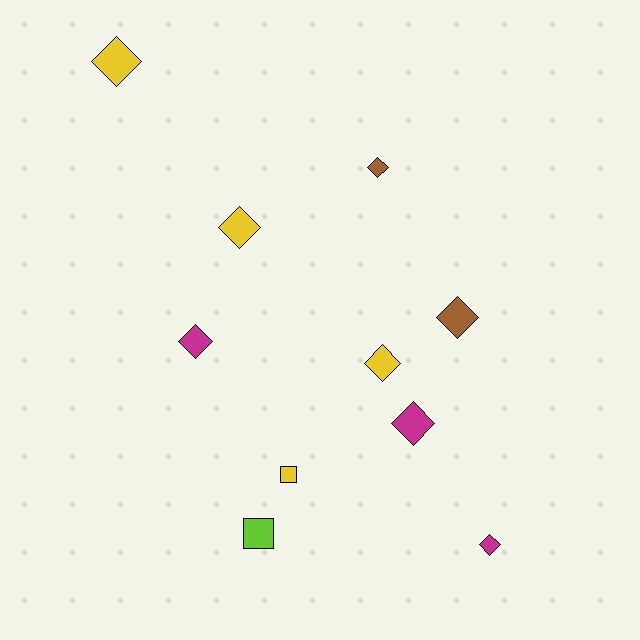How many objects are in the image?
There are 10 objects.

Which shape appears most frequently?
Diamond, with 8 objects.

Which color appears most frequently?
Yellow, with 4 objects.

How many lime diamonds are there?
There are no lime diamonds.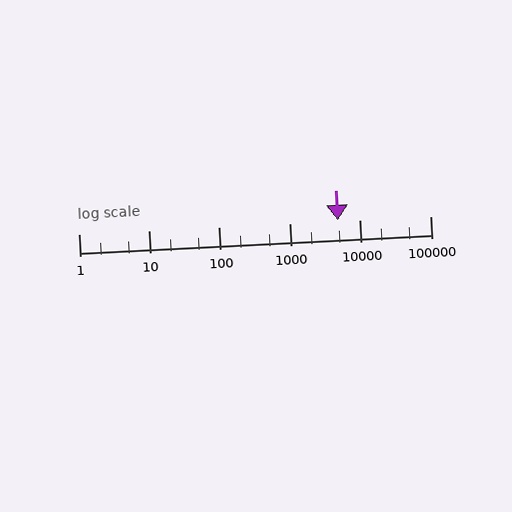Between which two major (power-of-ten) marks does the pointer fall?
The pointer is between 1000 and 10000.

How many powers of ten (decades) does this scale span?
The scale spans 5 decades, from 1 to 100000.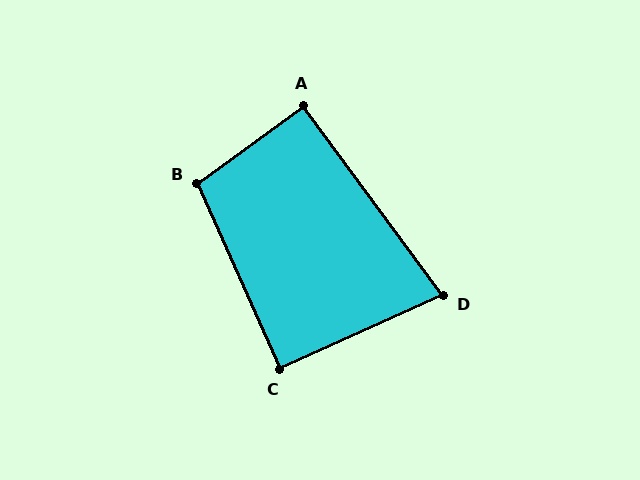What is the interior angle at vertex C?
Approximately 90 degrees (approximately right).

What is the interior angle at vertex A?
Approximately 90 degrees (approximately right).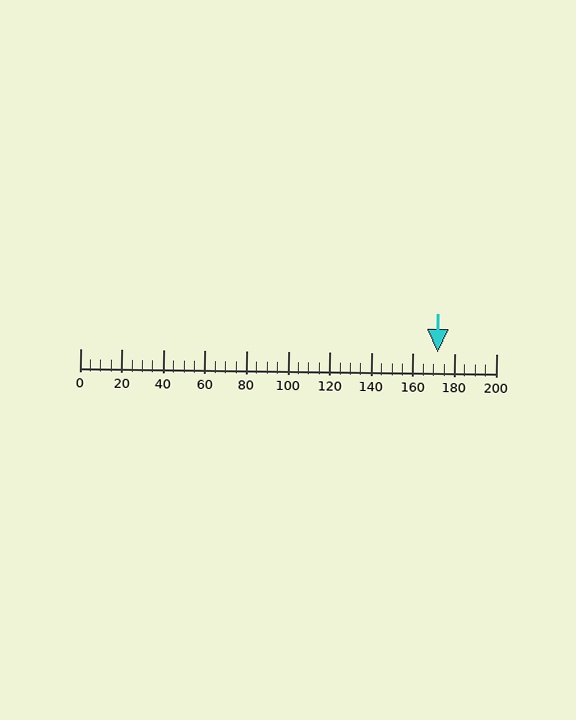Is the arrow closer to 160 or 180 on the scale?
The arrow is closer to 180.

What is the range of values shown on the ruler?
The ruler shows values from 0 to 200.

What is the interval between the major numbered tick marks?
The major tick marks are spaced 20 units apart.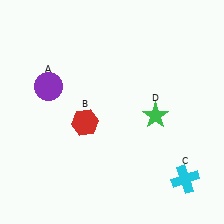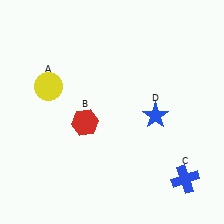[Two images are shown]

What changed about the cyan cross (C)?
In Image 1, C is cyan. In Image 2, it changed to blue.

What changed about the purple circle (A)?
In Image 1, A is purple. In Image 2, it changed to yellow.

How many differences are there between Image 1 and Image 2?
There are 3 differences between the two images.